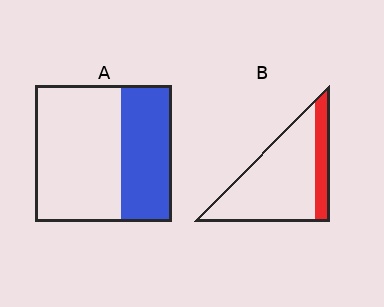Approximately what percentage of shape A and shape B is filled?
A is approximately 35% and B is approximately 20%.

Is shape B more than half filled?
No.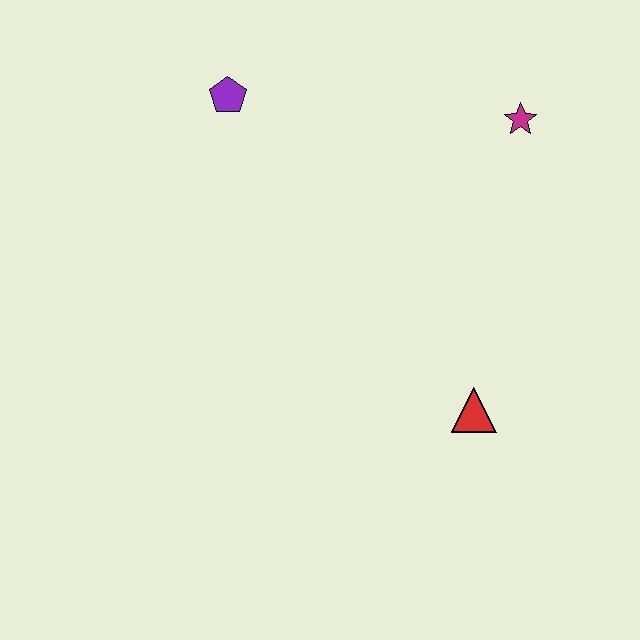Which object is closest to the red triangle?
The magenta star is closest to the red triangle.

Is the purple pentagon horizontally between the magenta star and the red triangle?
No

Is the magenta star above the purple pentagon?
No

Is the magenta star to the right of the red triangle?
Yes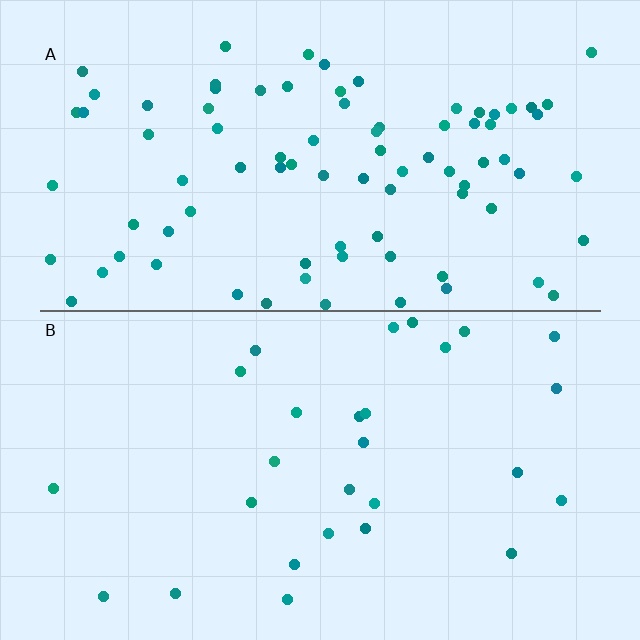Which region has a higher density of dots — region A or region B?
A (the top).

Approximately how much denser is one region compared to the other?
Approximately 3.1× — region A over region B.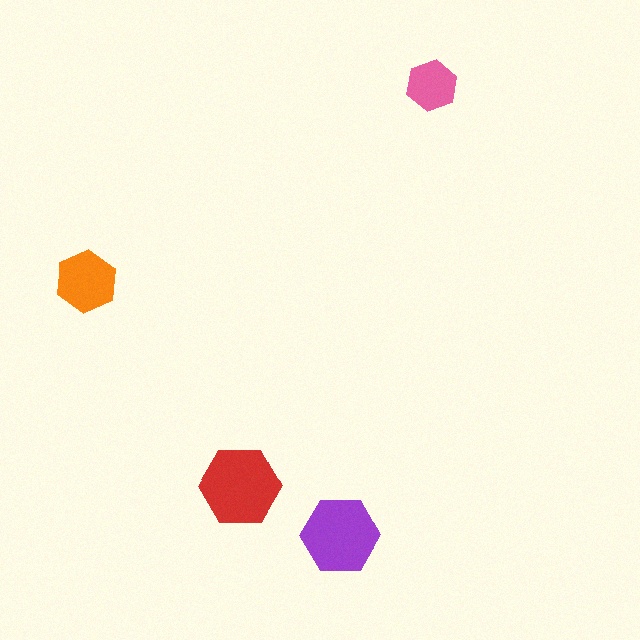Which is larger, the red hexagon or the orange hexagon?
The red one.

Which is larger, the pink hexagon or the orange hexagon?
The orange one.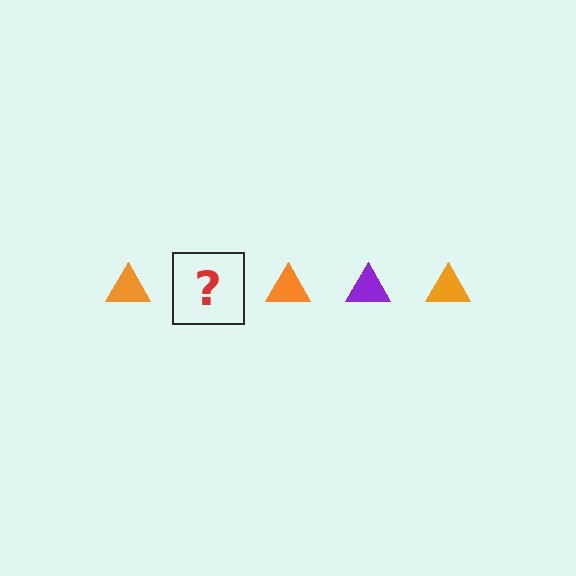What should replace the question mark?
The question mark should be replaced with a purple triangle.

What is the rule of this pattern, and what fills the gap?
The rule is that the pattern cycles through orange, purple triangles. The gap should be filled with a purple triangle.